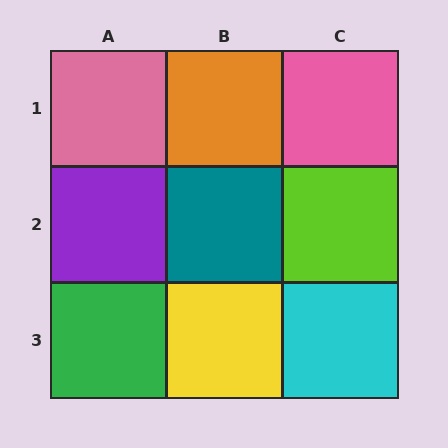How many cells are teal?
1 cell is teal.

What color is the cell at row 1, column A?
Pink.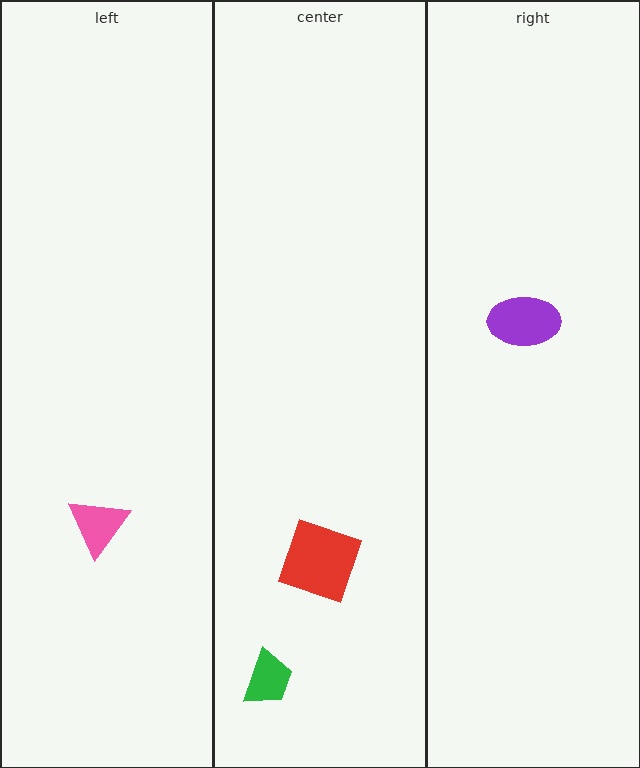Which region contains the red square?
The center region.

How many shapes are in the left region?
1.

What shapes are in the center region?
The red square, the green trapezoid.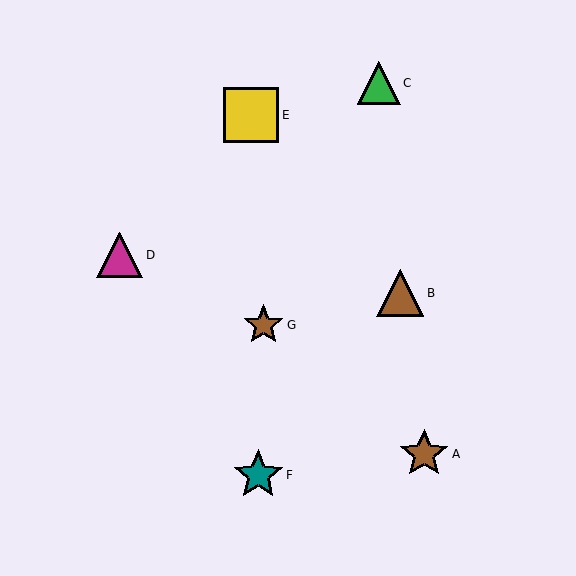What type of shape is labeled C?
Shape C is a green triangle.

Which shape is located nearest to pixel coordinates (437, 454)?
The brown star (labeled A) at (424, 454) is nearest to that location.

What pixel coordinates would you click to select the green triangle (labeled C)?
Click at (379, 83) to select the green triangle C.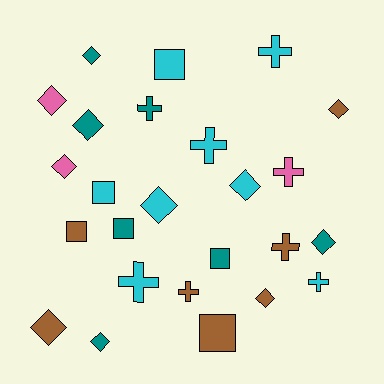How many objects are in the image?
There are 25 objects.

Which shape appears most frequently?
Diamond, with 11 objects.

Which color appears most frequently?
Cyan, with 8 objects.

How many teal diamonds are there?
There are 4 teal diamonds.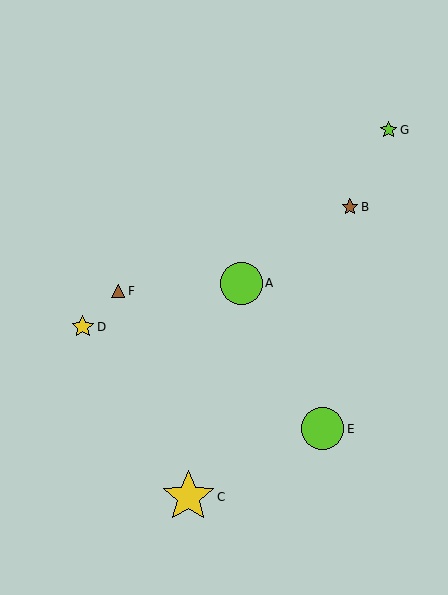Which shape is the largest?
The yellow star (labeled C) is the largest.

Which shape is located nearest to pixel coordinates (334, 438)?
The lime circle (labeled E) at (323, 429) is nearest to that location.